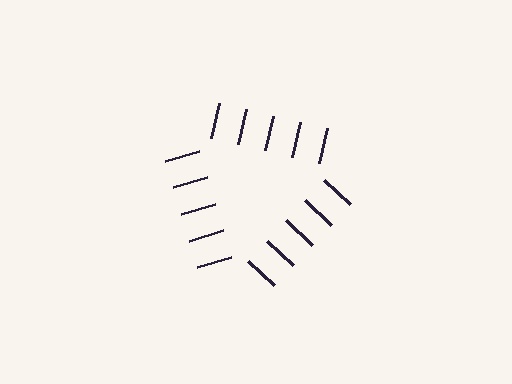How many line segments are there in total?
15 — 5 along each of the 3 edges.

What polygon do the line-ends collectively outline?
An illusory triangle — the line segments terminate on its edges but no continuous stroke is drawn.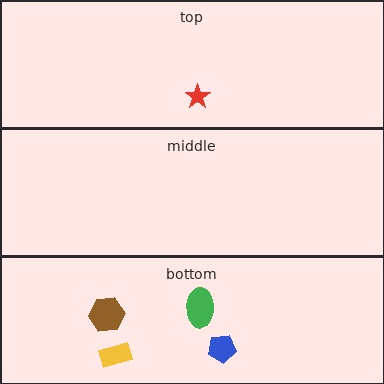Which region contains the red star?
The top region.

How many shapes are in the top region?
1.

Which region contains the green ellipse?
The bottom region.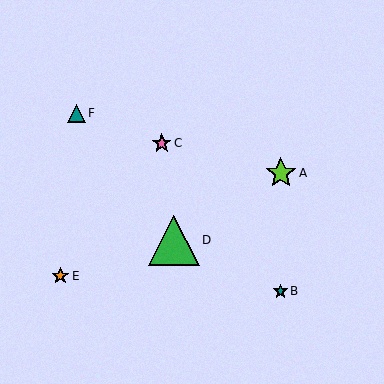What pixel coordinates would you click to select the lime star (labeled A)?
Click at (281, 173) to select the lime star A.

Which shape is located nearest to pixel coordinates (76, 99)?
The teal triangle (labeled F) at (77, 113) is nearest to that location.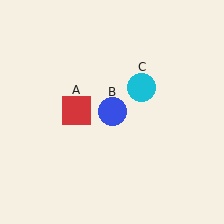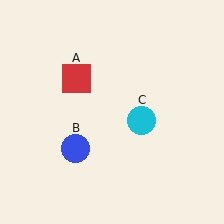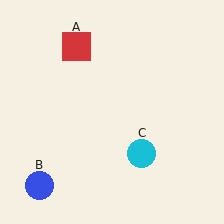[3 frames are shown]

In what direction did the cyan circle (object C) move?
The cyan circle (object C) moved down.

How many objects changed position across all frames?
3 objects changed position: red square (object A), blue circle (object B), cyan circle (object C).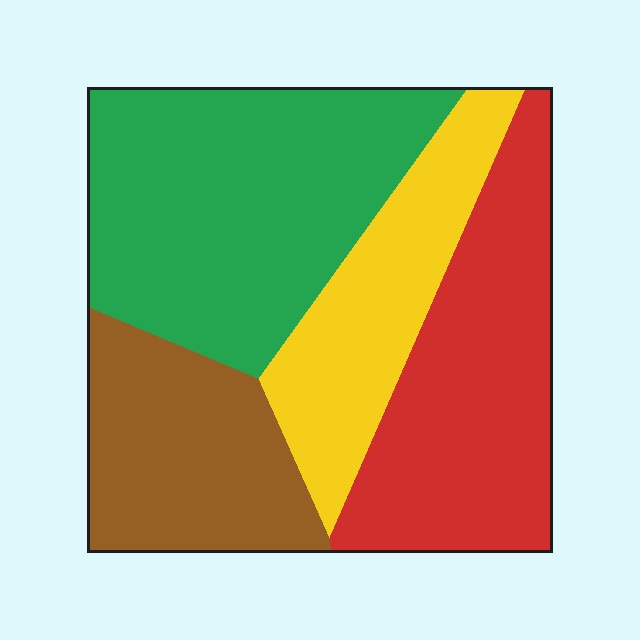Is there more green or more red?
Green.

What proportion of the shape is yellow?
Yellow covers around 20% of the shape.